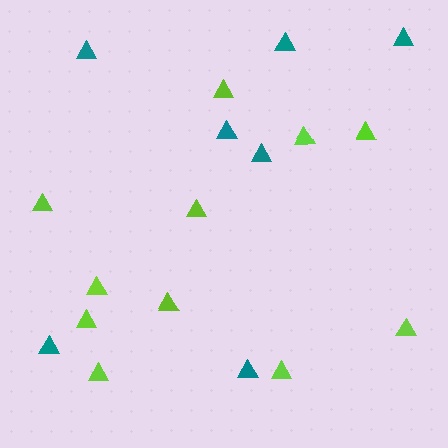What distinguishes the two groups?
There are 2 groups: one group of teal triangles (7) and one group of lime triangles (11).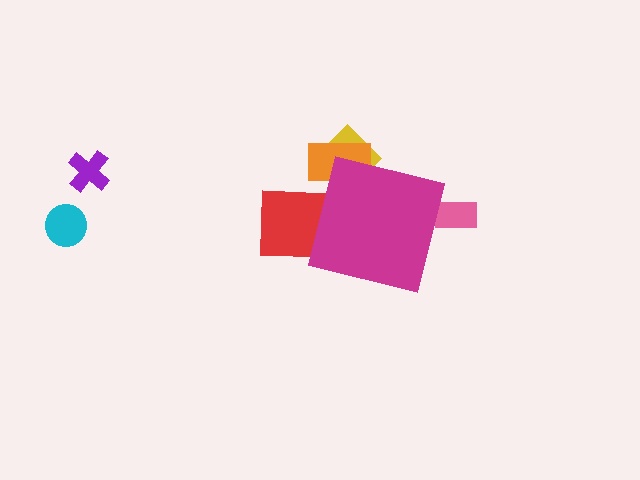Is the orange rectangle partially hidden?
Yes, the orange rectangle is partially hidden behind the magenta square.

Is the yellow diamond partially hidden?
Yes, the yellow diamond is partially hidden behind the magenta square.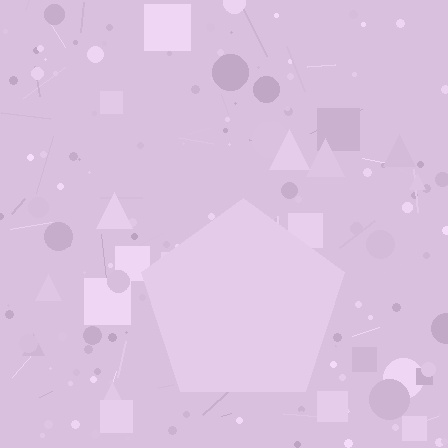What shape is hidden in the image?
A pentagon is hidden in the image.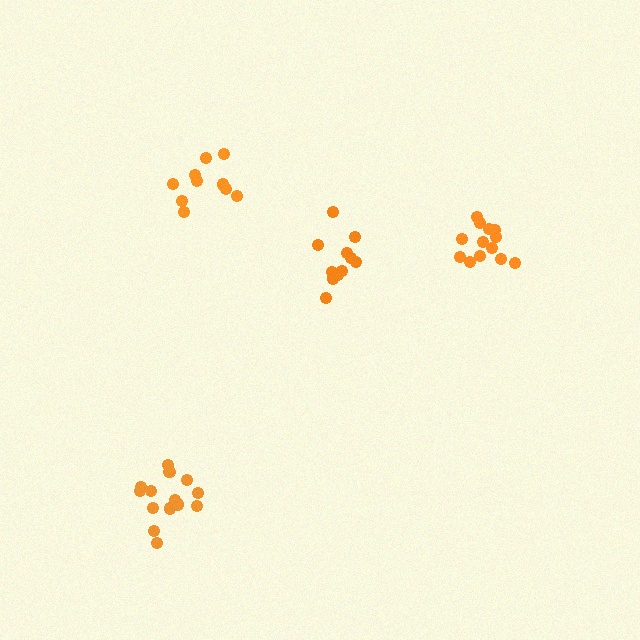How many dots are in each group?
Group 1: 10 dots, Group 2: 12 dots, Group 3: 13 dots, Group 4: 14 dots (49 total).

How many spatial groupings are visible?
There are 4 spatial groupings.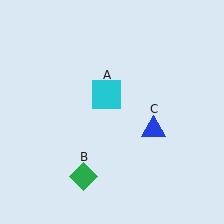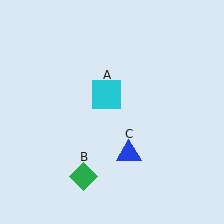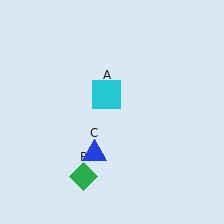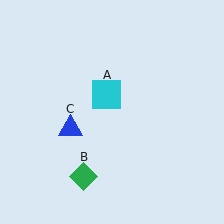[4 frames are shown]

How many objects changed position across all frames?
1 object changed position: blue triangle (object C).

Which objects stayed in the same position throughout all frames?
Cyan square (object A) and green diamond (object B) remained stationary.